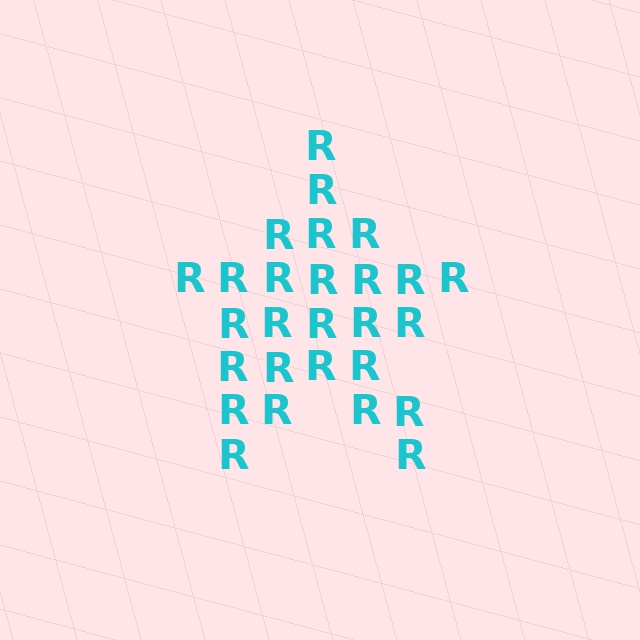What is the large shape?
The large shape is a star.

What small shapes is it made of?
It is made of small letter R's.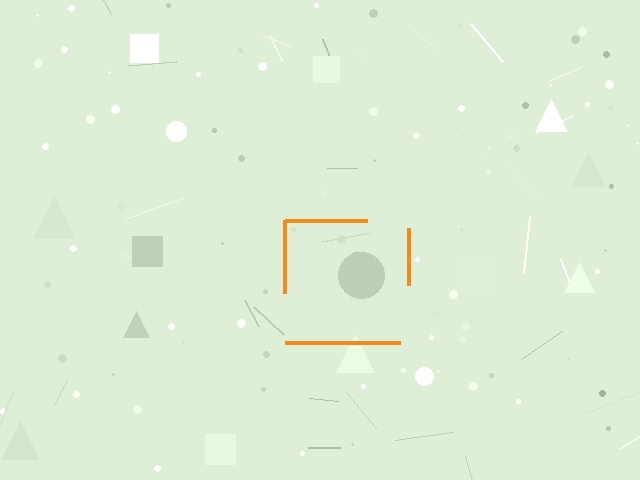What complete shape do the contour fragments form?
The contour fragments form a square.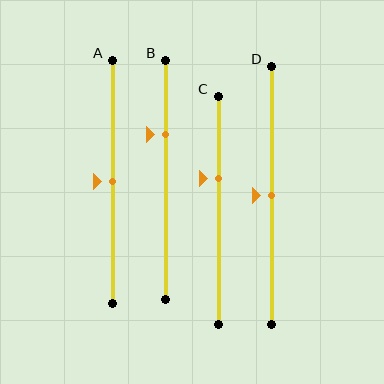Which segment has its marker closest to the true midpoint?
Segment A has its marker closest to the true midpoint.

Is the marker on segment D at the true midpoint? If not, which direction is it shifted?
Yes, the marker on segment D is at the true midpoint.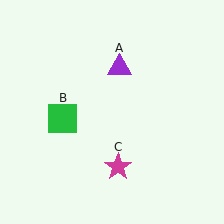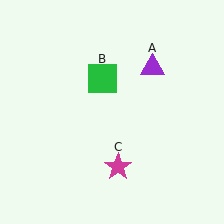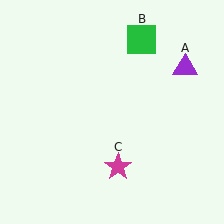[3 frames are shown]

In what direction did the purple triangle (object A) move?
The purple triangle (object A) moved right.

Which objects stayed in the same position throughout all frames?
Magenta star (object C) remained stationary.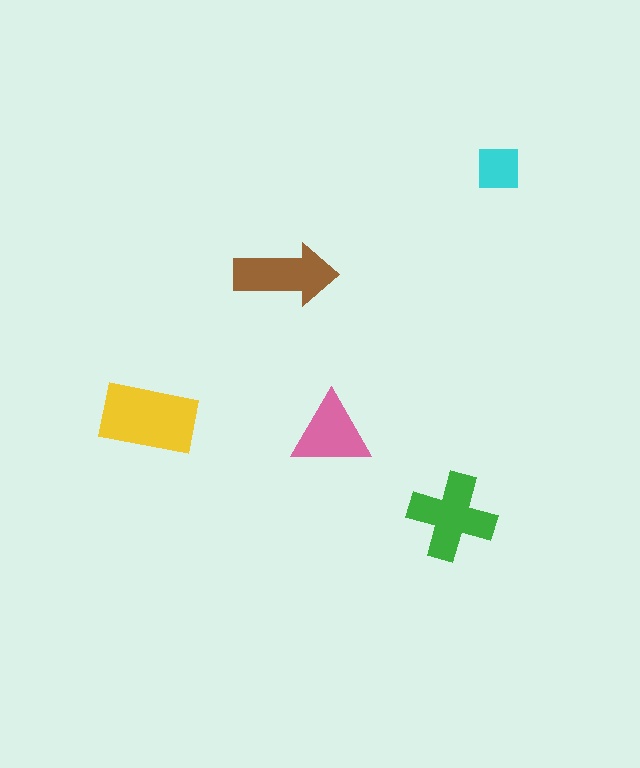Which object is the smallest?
The cyan square.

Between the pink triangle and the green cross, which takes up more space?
The green cross.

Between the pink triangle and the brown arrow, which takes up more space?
The brown arrow.